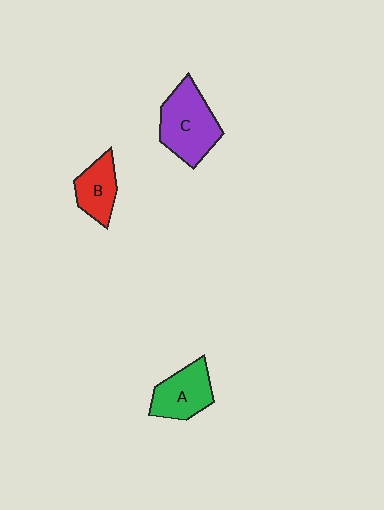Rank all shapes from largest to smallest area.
From largest to smallest: C (purple), A (green), B (red).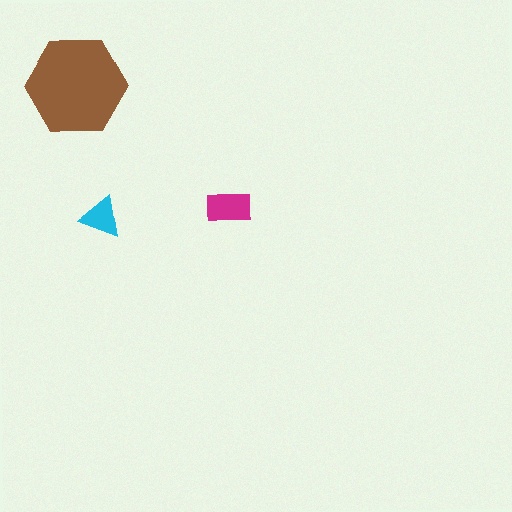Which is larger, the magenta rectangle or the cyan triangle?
The magenta rectangle.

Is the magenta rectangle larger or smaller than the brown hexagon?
Smaller.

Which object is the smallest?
The cyan triangle.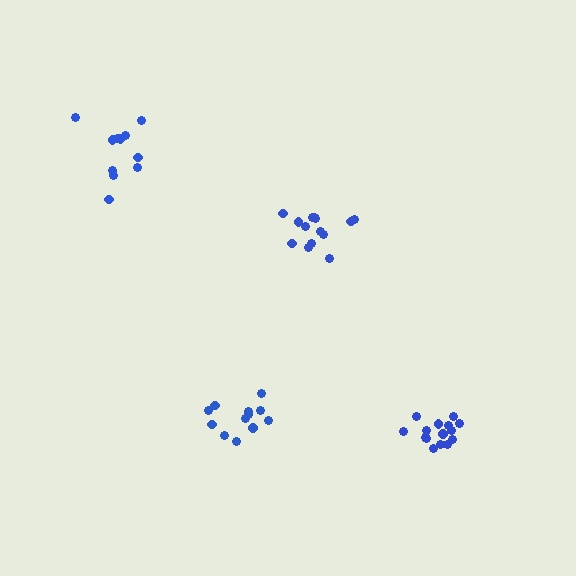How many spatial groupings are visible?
There are 4 spatial groupings.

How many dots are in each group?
Group 1: 14 dots, Group 2: 12 dots, Group 3: 11 dots, Group 4: 15 dots (52 total).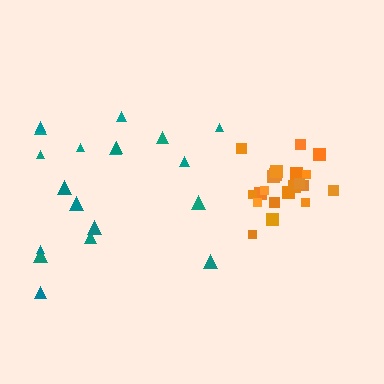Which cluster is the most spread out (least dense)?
Teal.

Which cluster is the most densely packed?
Orange.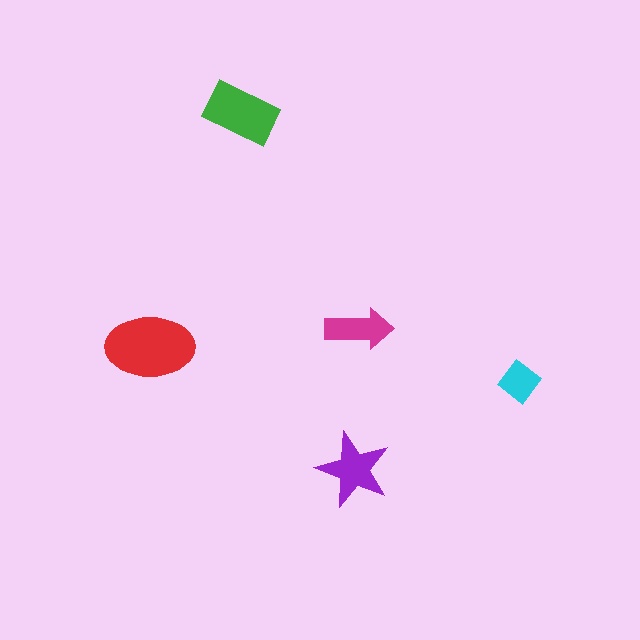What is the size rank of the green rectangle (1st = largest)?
2nd.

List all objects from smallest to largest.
The cyan diamond, the magenta arrow, the purple star, the green rectangle, the red ellipse.